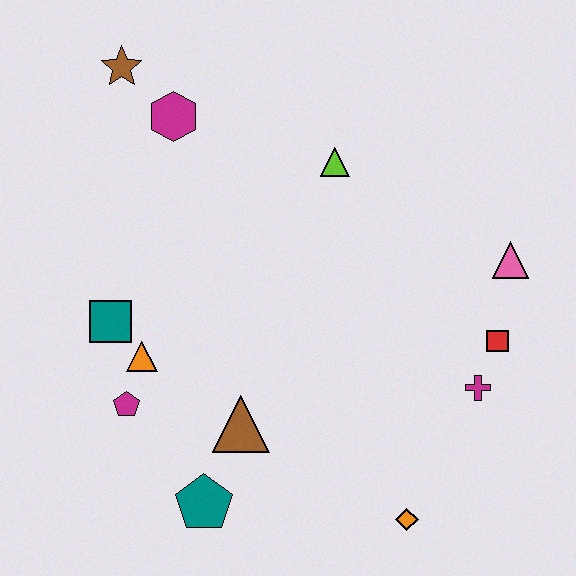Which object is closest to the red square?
The magenta cross is closest to the red square.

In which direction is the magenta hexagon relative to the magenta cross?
The magenta hexagon is to the left of the magenta cross.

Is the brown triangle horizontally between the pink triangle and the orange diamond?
No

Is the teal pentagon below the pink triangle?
Yes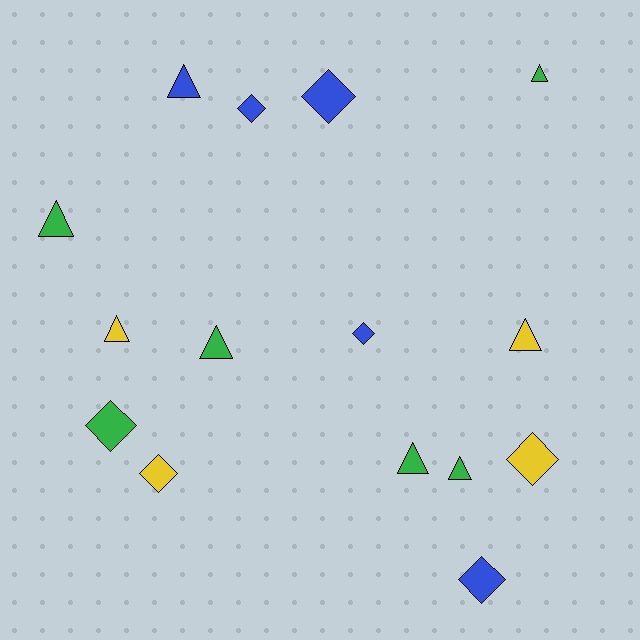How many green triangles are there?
There are 5 green triangles.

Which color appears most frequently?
Green, with 6 objects.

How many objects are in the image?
There are 15 objects.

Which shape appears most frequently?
Triangle, with 8 objects.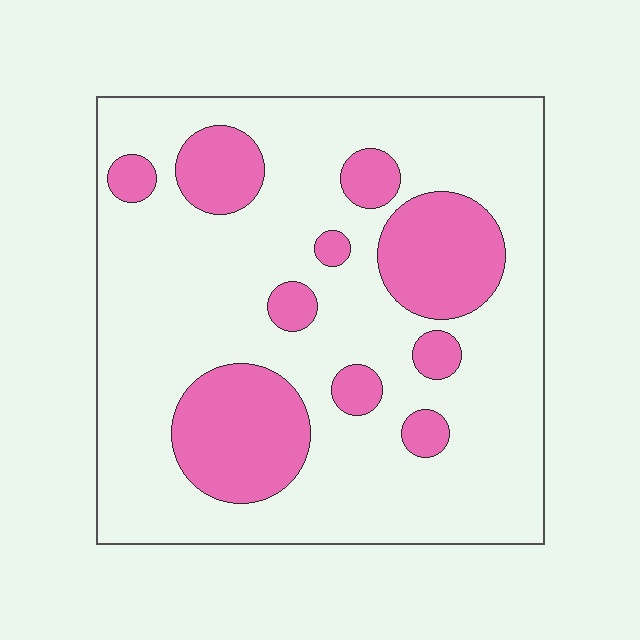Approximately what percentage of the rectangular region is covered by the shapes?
Approximately 25%.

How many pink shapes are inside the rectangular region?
10.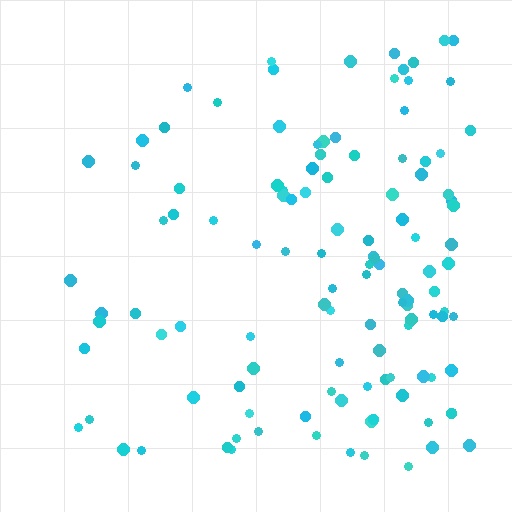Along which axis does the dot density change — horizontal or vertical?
Horizontal.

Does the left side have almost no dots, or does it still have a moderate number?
Still a moderate number, just noticeably fewer than the right.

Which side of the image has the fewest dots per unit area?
The left.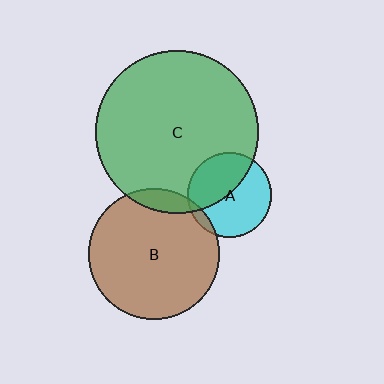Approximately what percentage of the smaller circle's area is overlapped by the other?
Approximately 45%.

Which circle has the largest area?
Circle C (green).